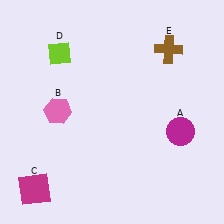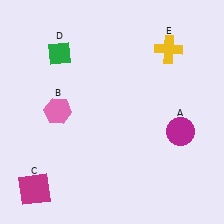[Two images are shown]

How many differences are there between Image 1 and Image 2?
There are 2 differences between the two images.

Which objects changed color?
D changed from lime to green. E changed from brown to yellow.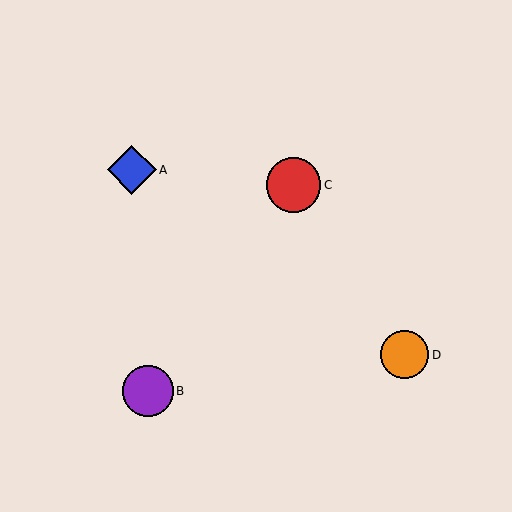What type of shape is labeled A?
Shape A is a blue diamond.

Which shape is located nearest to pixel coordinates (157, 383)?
The purple circle (labeled B) at (148, 391) is nearest to that location.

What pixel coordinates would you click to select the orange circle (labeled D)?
Click at (405, 355) to select the orange circle D.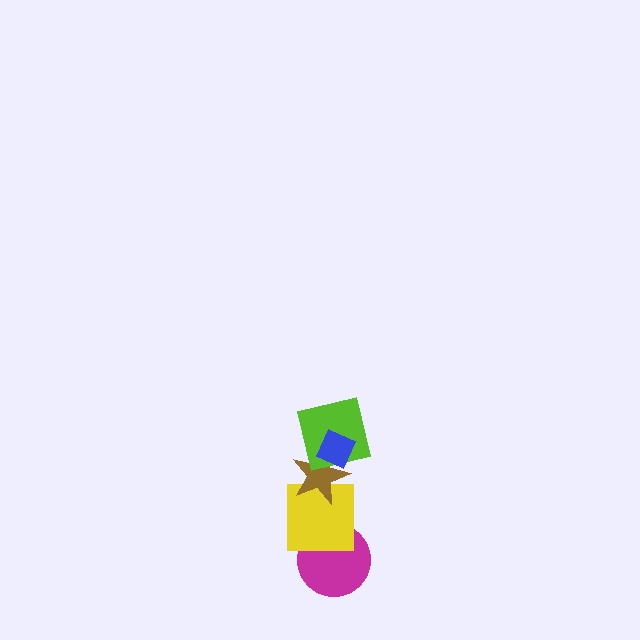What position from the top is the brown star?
The brown star is 3rd from the top.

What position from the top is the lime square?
The lime square is 2nd from the top.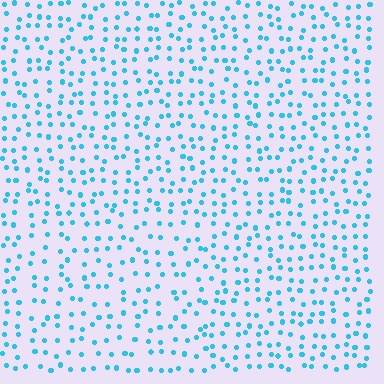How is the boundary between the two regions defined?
The boundary is defined by a change in element density (approximately 1.4x ratio). All elements are the same color, size, and shape.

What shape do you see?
I see a rectangle.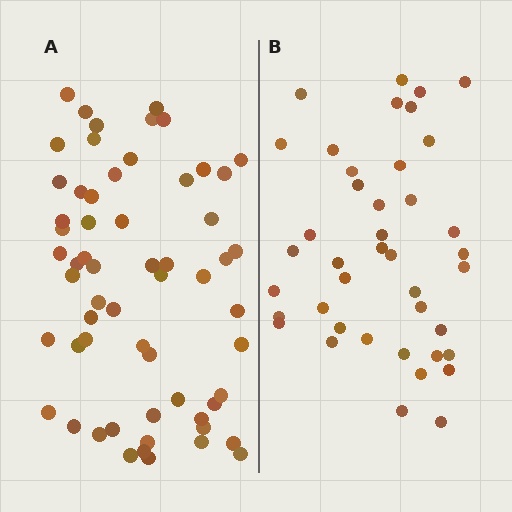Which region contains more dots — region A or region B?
Region A (the left region) has more dots.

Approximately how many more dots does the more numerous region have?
Region A has approximately 20 more dots than region B.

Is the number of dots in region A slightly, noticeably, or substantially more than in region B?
Region A has substantially more. The ratio is roughly 1.5 to 1.